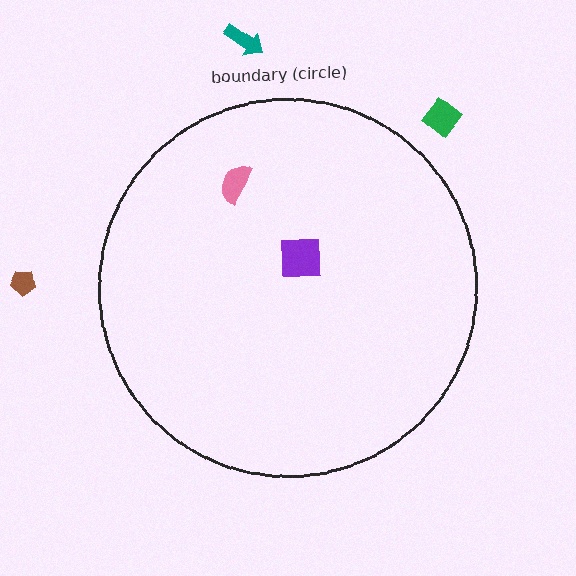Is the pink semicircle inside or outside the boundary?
Inside.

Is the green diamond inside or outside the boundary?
Outside.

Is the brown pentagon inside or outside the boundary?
Outside.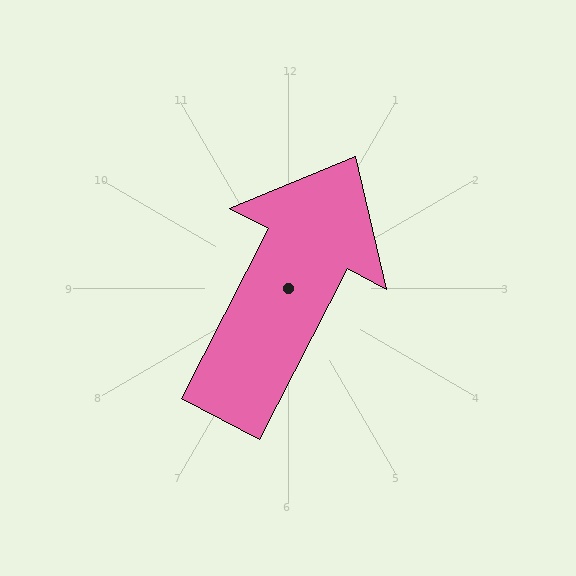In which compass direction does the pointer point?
Northeast.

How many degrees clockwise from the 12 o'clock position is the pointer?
Approximately 27 degrees.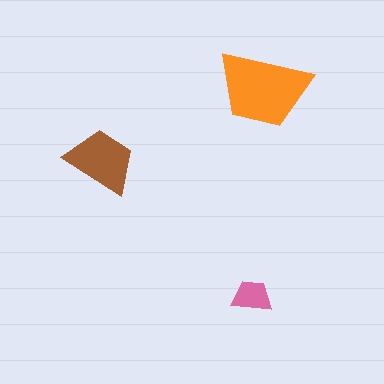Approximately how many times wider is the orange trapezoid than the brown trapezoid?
About 1.5 times wider.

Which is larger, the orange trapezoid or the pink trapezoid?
The orange one.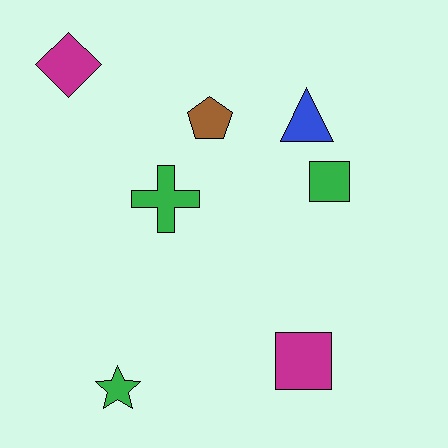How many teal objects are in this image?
There are no teal objects.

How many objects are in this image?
There are 7 objects.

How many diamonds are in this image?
There is 1 diamond.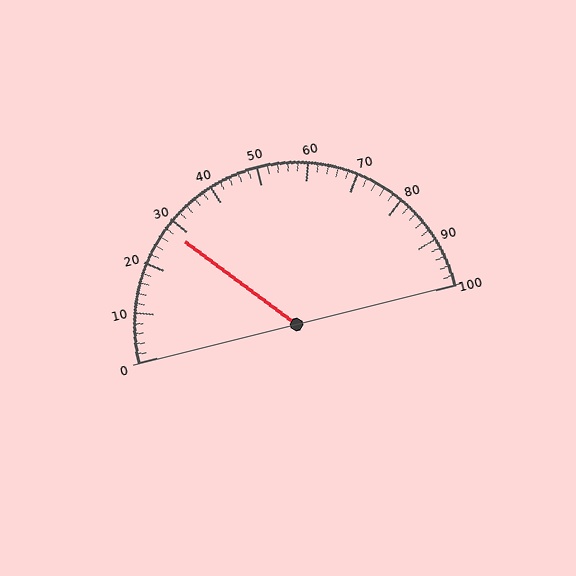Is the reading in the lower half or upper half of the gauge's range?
The reading is in the lower half of the range (0 to 100).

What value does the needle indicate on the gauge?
The needle indicates approximately 28.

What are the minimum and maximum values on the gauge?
The gauge ranges from 0 to 100.